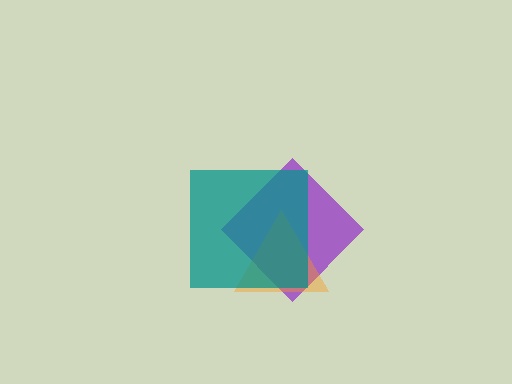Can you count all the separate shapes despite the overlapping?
Yes, there are 3 separate shapes.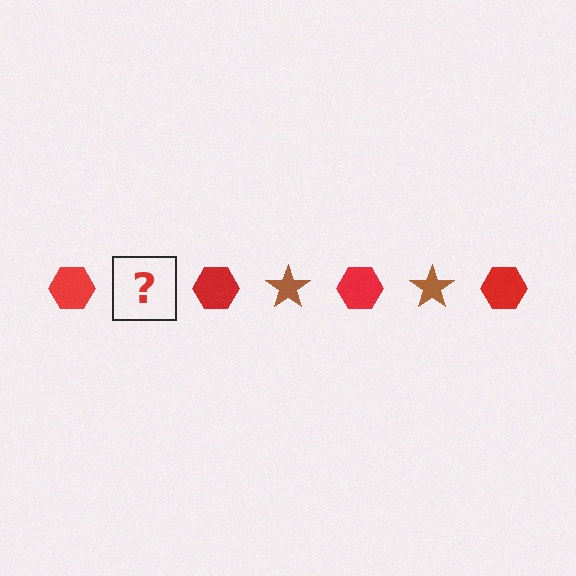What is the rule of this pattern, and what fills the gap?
The rule is that the pattern alternates between red hexagon and brown star. The gap should be filled with a brown star.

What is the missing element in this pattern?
The missing element is a brown star.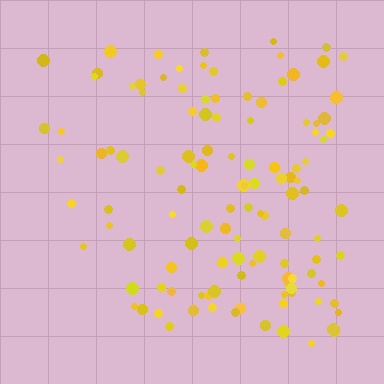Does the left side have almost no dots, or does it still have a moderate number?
Still a moderate number, just noticeably fewer than the right.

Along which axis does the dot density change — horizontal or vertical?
Horizontal.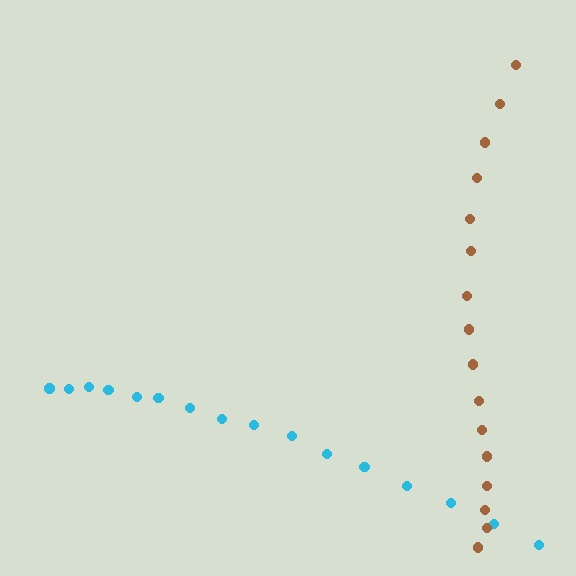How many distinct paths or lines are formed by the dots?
There are 2 distinct paths.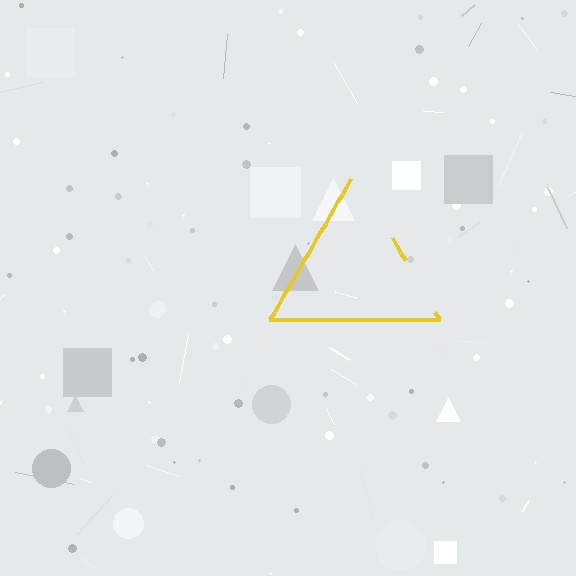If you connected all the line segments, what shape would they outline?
They would outline a triangle.